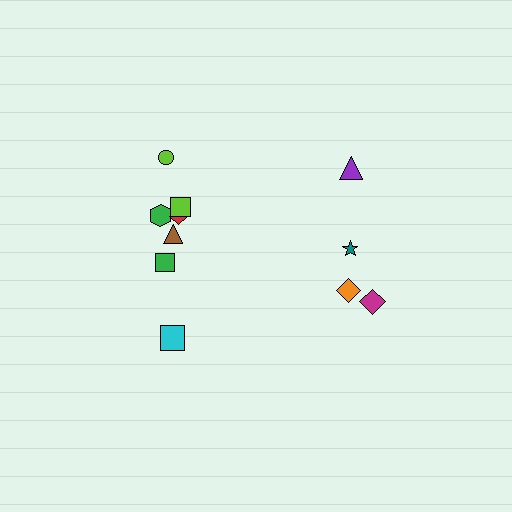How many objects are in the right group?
There are 4 objects.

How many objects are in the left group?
There are 7 objects.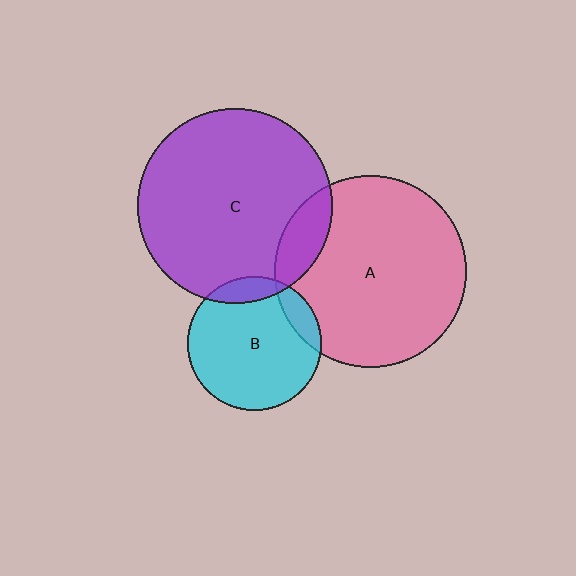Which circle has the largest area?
Circle C (purple).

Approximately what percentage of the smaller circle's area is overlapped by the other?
Approximately 10%.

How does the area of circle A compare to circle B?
Approximately 2.1 times.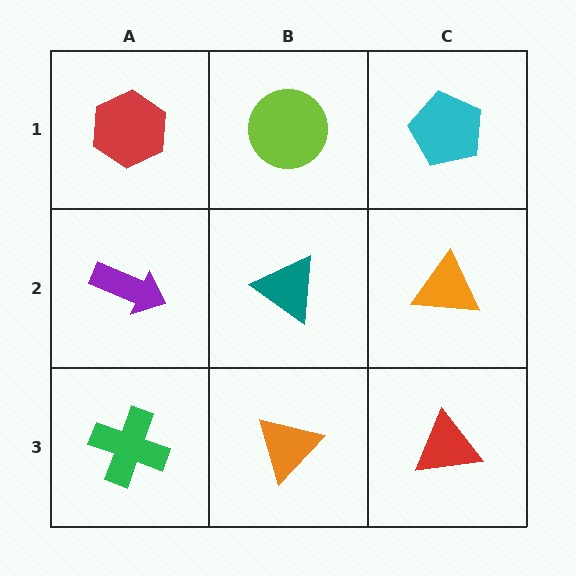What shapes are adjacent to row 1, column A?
A purple arrow (row 2, column A), a lime circle (row 1, column B).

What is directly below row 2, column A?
A green cross.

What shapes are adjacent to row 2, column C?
A cyan pentagon (row 1, column C), a red triangle (row 3, column C), a teal triangle (row 2, column B).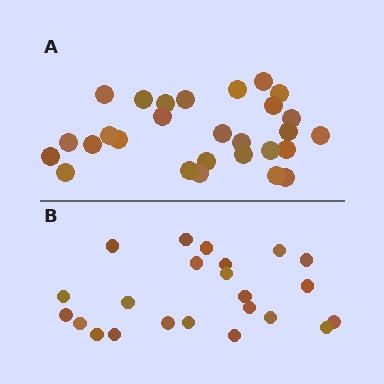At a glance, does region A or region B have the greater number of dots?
Region A (the top region) has more dots.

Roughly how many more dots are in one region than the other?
Region A has about 5 more dots than region B.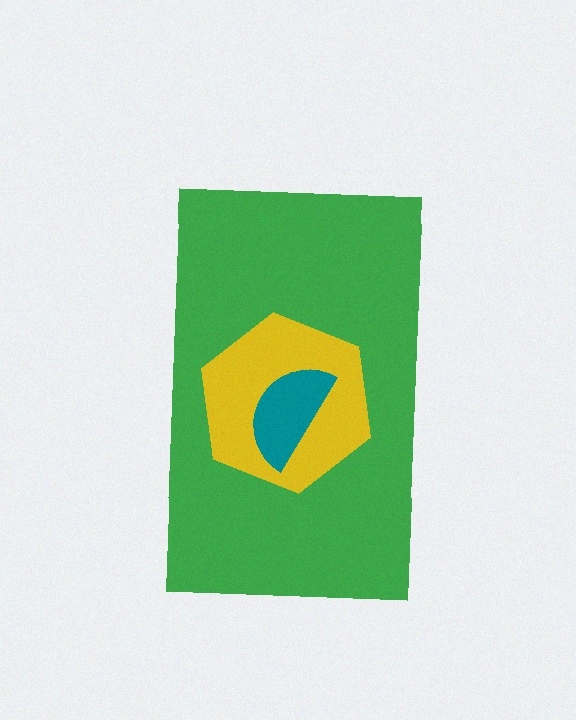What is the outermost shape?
The green rectangle.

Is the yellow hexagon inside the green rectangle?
Yes.